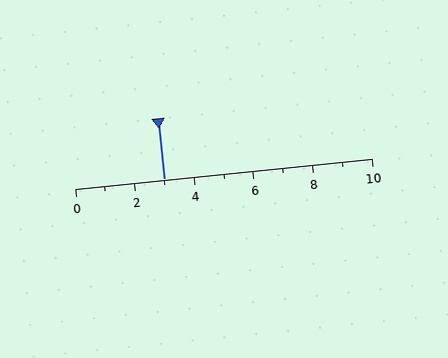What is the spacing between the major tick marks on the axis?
The major ticks are spaced 2 apart.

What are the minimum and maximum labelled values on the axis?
The axis runs from 0 to 10.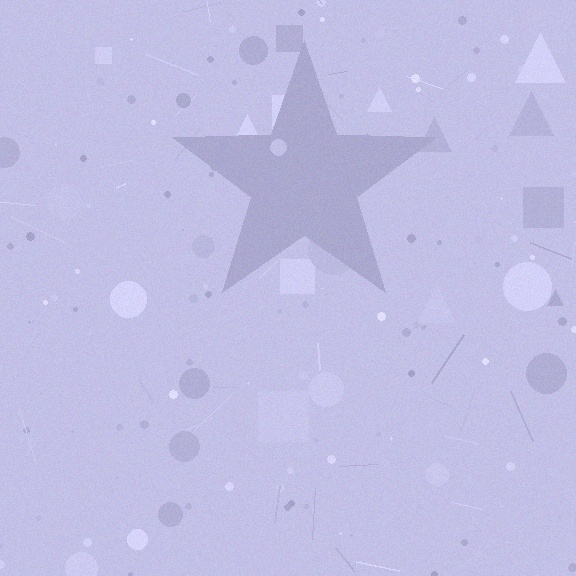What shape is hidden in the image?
A star is hidden in the image.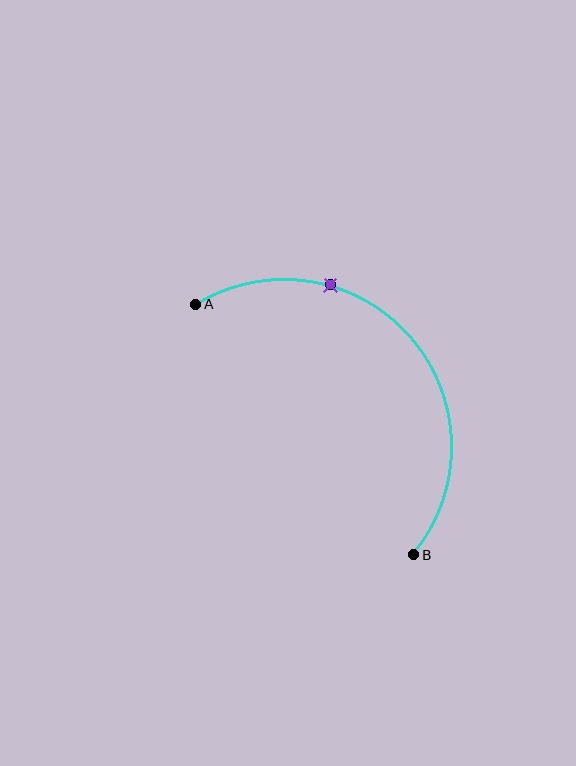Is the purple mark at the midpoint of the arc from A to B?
No. The purple mark lies on the arc but is closer to endpoint A. The arc midpoint would be at the point on the curve equidistant along the arc from both A and B.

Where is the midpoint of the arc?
The arc midpoint is the point on the curve farthest from the straight line joining A and B. It sits above and to the right of that line.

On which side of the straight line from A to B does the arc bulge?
The arc bulges above and to the right of the straight line connecting A and B.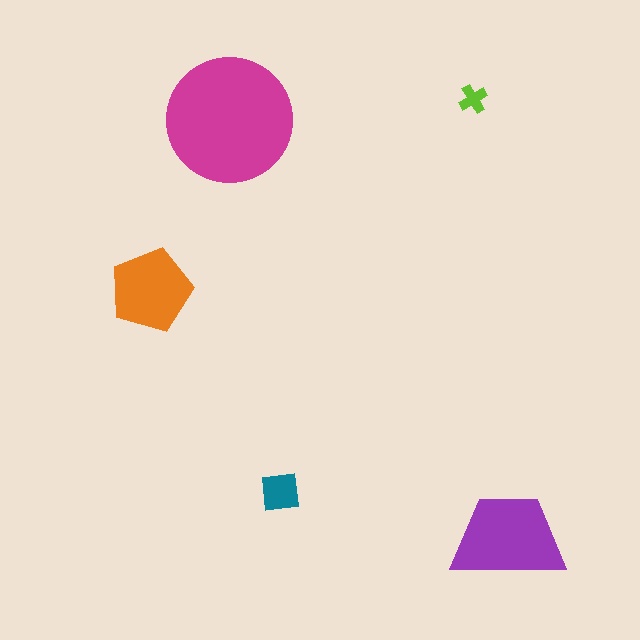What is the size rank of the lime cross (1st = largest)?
5th.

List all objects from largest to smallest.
The magenta circle, the purple trapezoid, the orange pentagon, the teal square, the lime cross.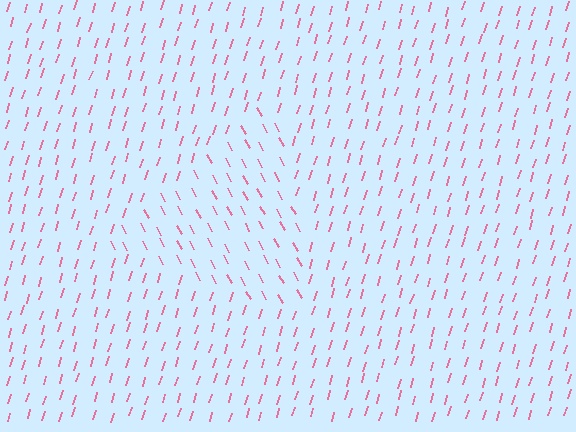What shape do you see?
I see a triangle.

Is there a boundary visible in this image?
Yes, there is a texture boundary formed by a change in line orientation.